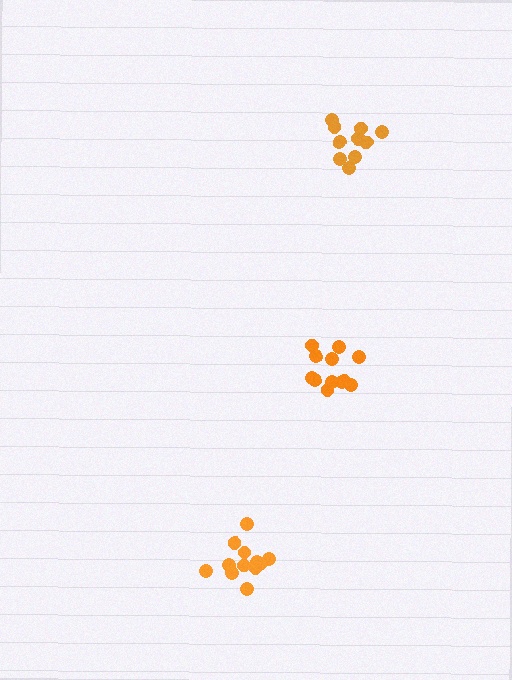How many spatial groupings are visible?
There are 3 spatial groupings.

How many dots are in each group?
Group 1: 12 dots, Group 2: 11 dots, Group 3: 12 dots (35 total).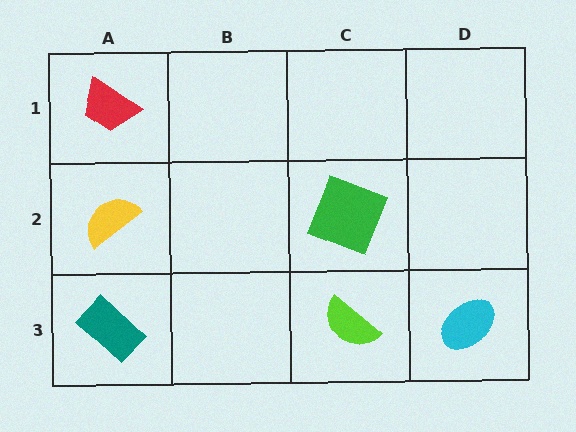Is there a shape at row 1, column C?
No, that cell is empty.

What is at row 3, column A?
A teal rectangle.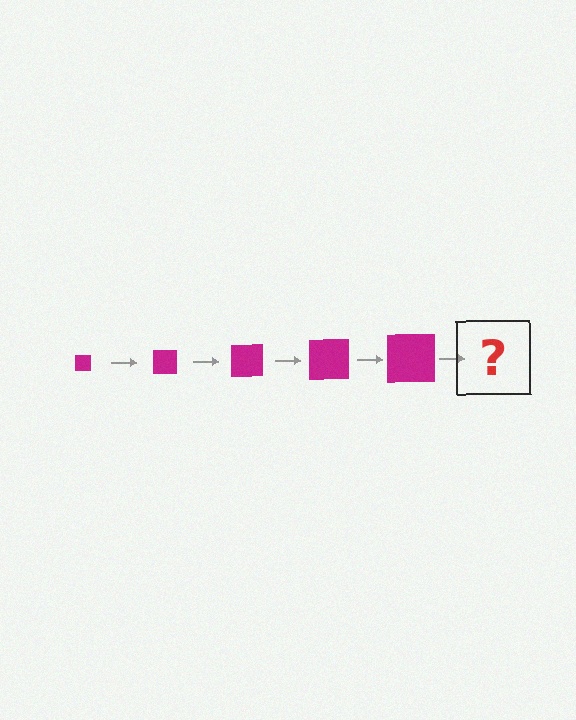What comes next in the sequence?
The next element should be a magenta square, larger than the previous one.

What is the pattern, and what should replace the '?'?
The pattern is that the square gets progressively larger each step. The '?' should be a magenta square, larger than the previous one.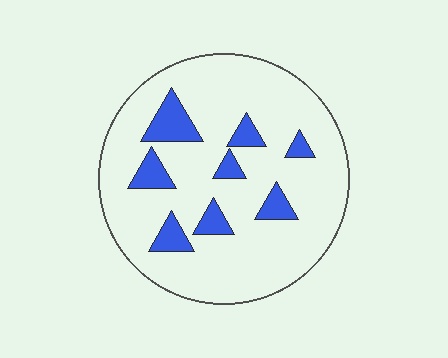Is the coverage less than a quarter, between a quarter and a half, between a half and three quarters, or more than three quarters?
Less than a quarter.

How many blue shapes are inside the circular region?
8.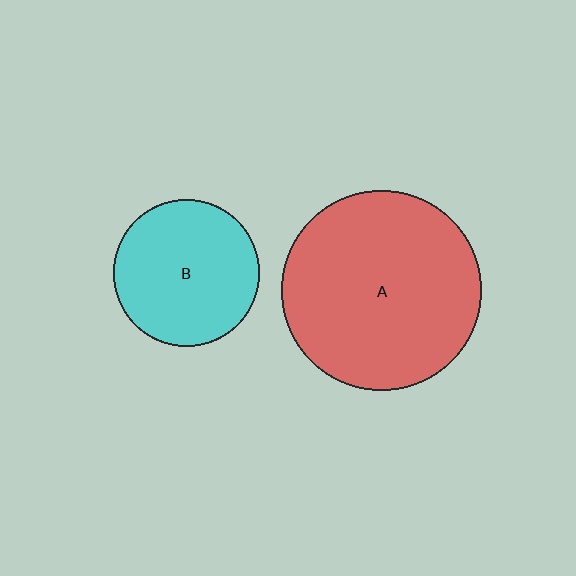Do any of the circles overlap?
No, none of the circles overlap.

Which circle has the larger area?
Circle A (red).